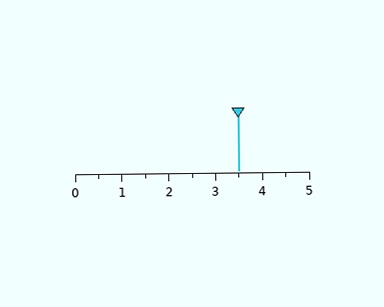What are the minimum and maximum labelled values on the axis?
The axis runs from 0 to 5.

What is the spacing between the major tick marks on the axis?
The major ticks are spaced 1 apart.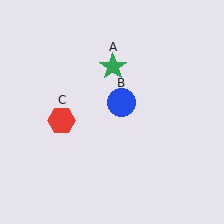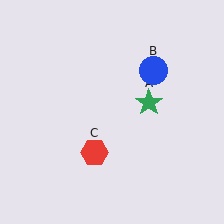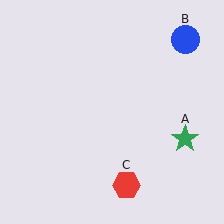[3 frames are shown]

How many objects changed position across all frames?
3 objects changed position: green star (object A), blue circle (object B), red hexagon (object C).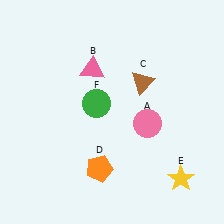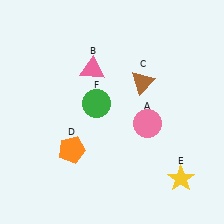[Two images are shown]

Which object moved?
The orange pentagon (D) moved left.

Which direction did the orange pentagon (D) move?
The orange pentagon (D) moved left.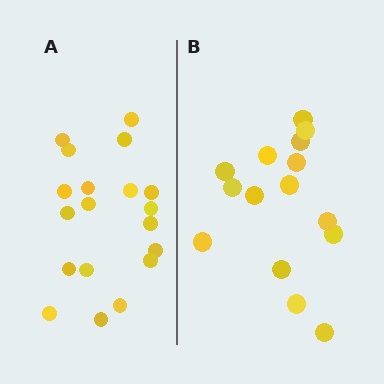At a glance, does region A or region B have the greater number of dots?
Region A (the left region) has more dots.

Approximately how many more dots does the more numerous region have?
Region A has about 4 more dots than region B.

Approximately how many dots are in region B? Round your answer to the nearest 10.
About 20 dots. (The exact count is 15, which rounds to 20.)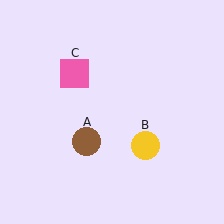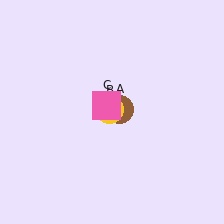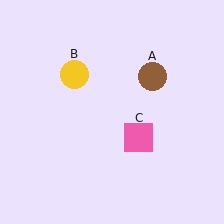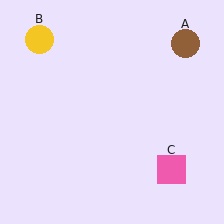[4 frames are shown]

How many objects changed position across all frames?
3 objects changed position: brown circle (object A), yellow circle (object B), pink square (object C).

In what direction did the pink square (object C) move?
The pink square (object C) moved down and to the right.